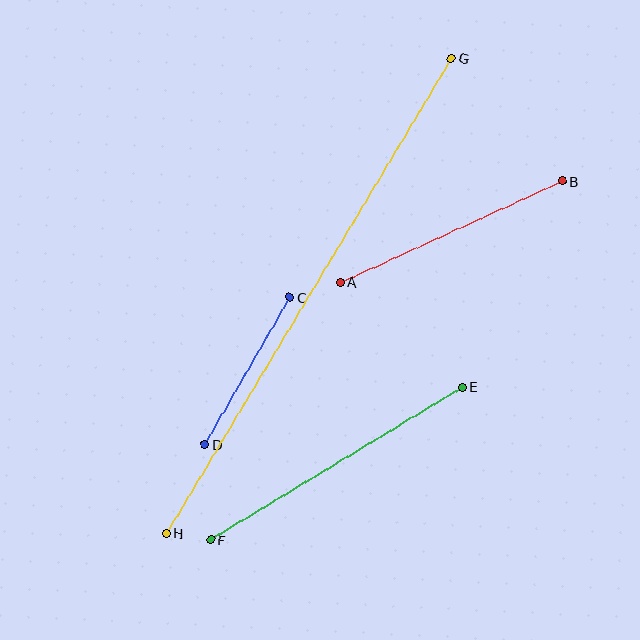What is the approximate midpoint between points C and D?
The midpoint is at approximately (247, 371) pixels.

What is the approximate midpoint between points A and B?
The midpoint is at approximately (451, 232) pixels.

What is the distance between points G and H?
The distance is approximately 554 pixels.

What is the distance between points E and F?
The distance is approximately 294 pixels.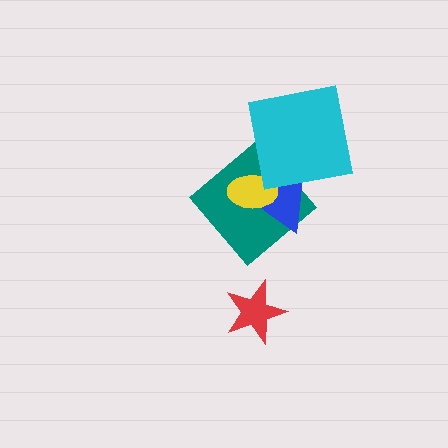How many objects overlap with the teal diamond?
3 objects overlap with the teal diamond.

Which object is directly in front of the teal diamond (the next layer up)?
The blue triangle is directly in front of the teal diamond.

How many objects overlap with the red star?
0 objects overlap with the red star.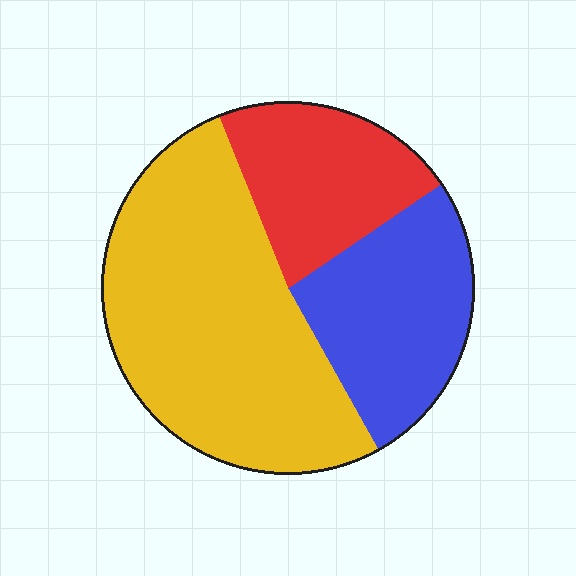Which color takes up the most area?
Yellow, at roughly 50%.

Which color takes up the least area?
Red, at roughly 20%.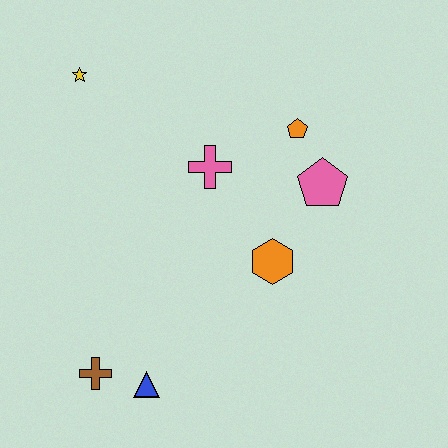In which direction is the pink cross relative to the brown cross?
The pink cross is above the brown cross.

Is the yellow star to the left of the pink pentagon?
Yes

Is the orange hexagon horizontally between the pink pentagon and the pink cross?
Yes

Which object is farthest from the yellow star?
The blue triangle is farthest from the yellow star.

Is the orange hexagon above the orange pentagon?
No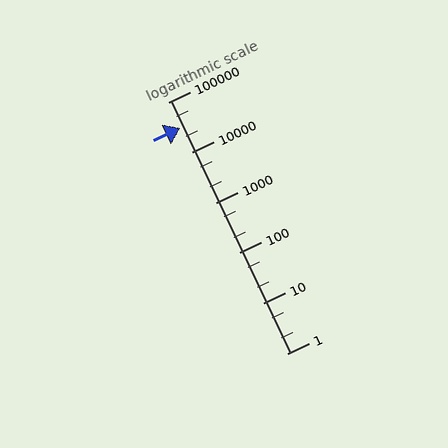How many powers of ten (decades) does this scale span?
The scale spans 5 decades, from 1 to 100000.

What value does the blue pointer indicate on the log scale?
The pointer indicates approximately 31000.